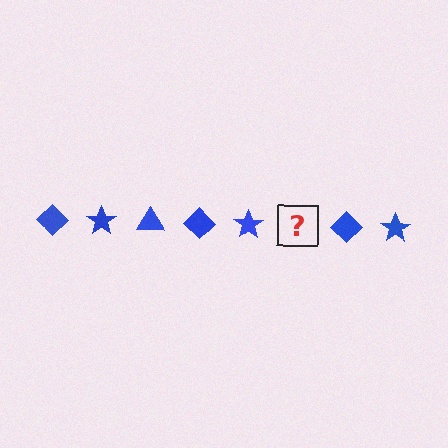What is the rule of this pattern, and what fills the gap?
The rule is that the pattern cycles through diamond, star, triangle shapes in blue. The gap should be filled with a blue triangle.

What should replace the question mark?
The question mark should be replaced with a blue triangle.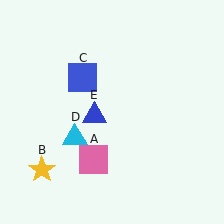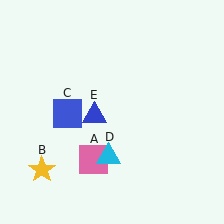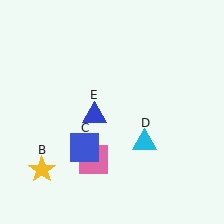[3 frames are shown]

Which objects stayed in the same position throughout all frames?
Pink square (object A) and yellow star (object B) and blue triangle (object E) remained stationary.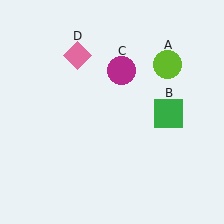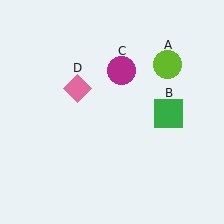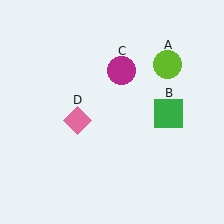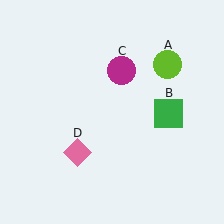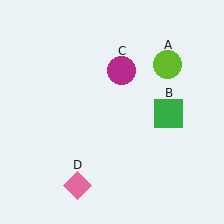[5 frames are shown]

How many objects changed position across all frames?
1 object changed position: pink diamond (object D).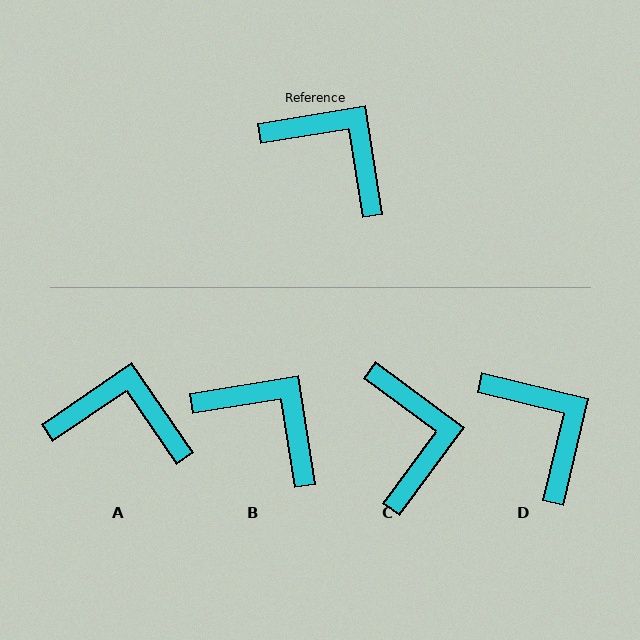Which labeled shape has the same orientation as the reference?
B.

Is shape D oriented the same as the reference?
No, it is off by about 23 degrees.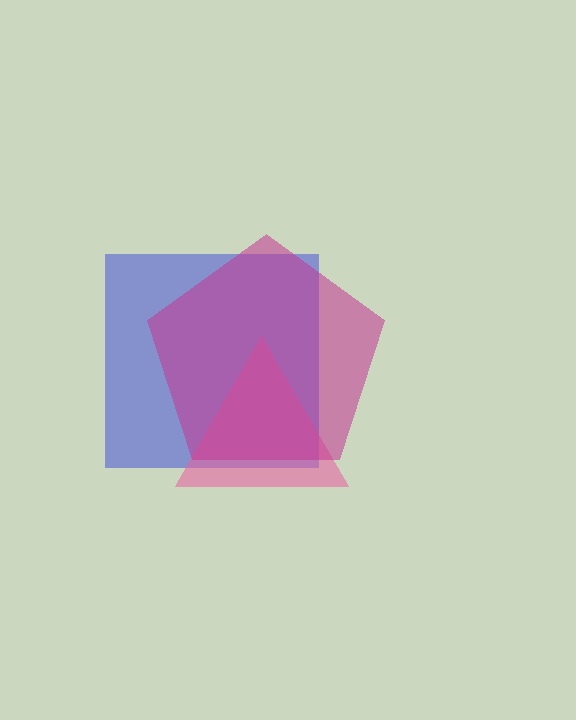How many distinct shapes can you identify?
There are 3 distinct shapes: a blue square, a pink triangle, a magenta pentagon.